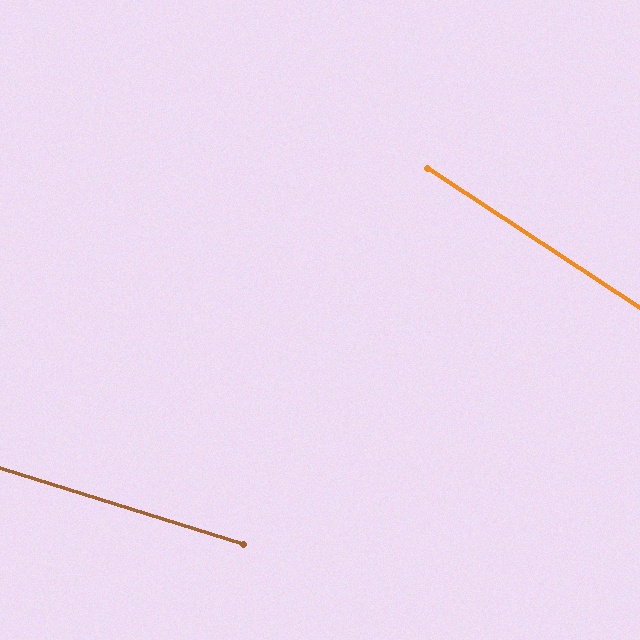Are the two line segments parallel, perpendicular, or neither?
Neither parallel nor perpendicular — they differ by about 16°.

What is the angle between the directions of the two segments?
Approximately 16 degrees.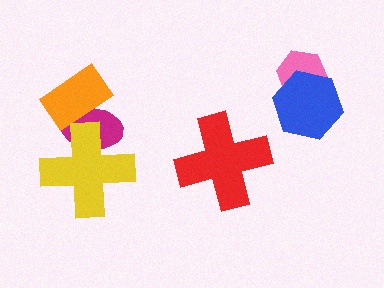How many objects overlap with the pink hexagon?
1 object overlaps with the pink hexagon.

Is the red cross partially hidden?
No, no other shape covers it.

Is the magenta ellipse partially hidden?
Yes, it is partially covered by another shape.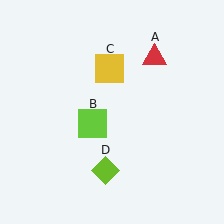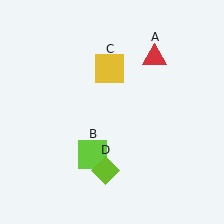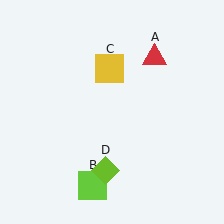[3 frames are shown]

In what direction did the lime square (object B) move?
The lime square (object B) moved down.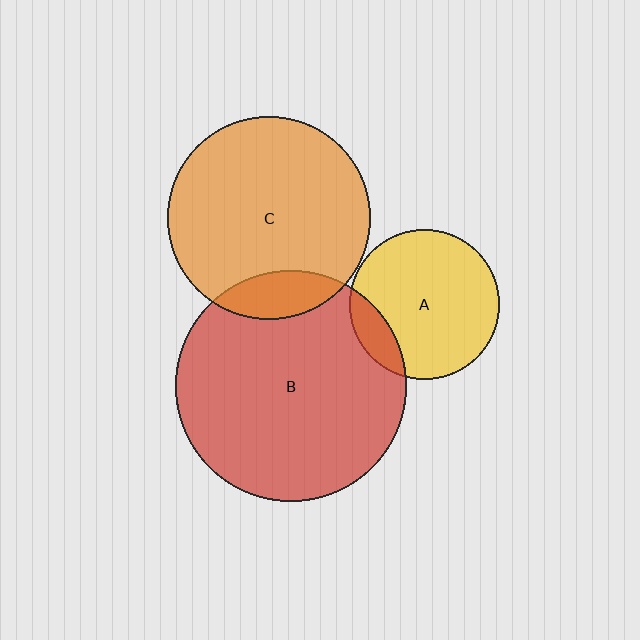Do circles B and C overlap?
Yes.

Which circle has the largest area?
Circle B (red).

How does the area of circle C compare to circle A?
Approximately 1.8 times.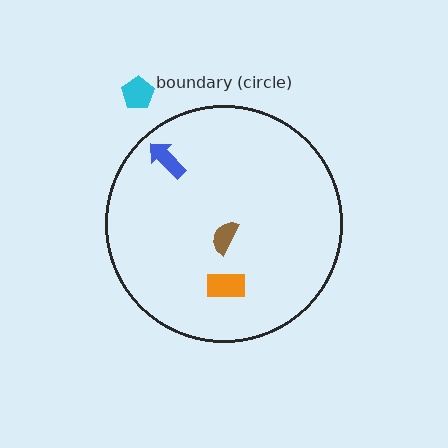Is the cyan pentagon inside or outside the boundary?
Outside.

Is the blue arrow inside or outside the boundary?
Inside.